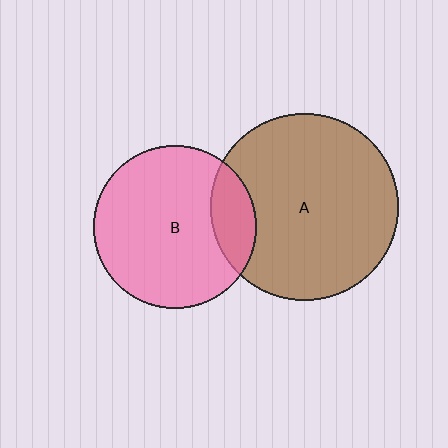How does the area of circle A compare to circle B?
Approximately 1.3 times.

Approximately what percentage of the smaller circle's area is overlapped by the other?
Approximately 15%.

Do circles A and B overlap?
Yes.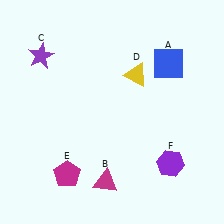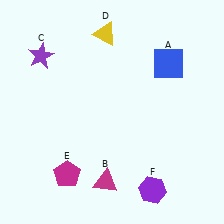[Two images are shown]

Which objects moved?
The objects that moved are: the yellow triangle (D), the purple hexagon (F).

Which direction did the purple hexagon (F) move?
The purple hexagon (F) moved down.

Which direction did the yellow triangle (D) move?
The yellow triangle (D) moved up.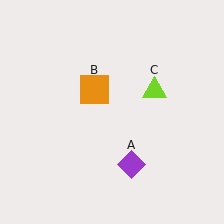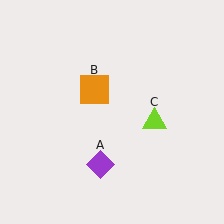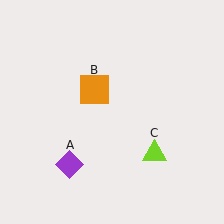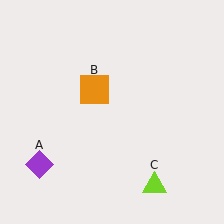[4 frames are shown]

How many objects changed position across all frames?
2 objects changed position: purple diamond (object A), lime triangle (object C).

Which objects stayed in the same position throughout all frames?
Orange square (object B) remained stationary.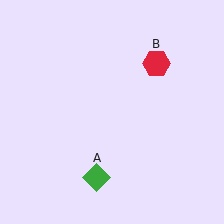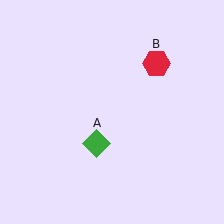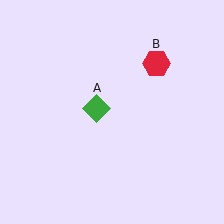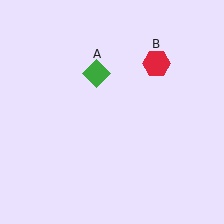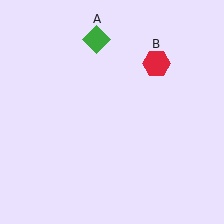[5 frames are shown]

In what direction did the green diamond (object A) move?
The green diamond (object A) moved up.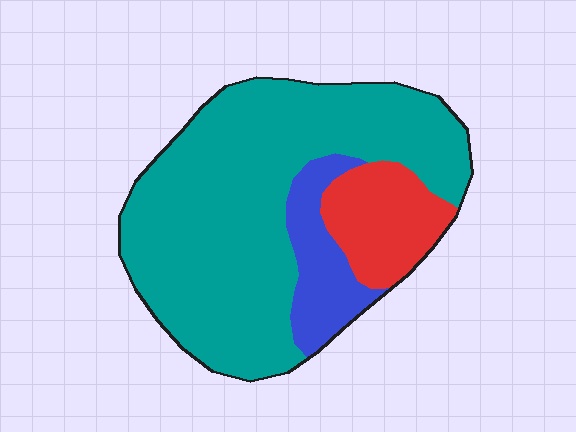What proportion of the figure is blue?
Blue covers around 15% of the figure.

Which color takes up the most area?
Teal, at roughly 70%.